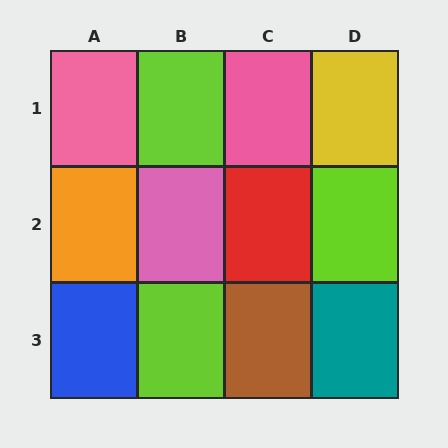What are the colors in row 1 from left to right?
Pink, lime, pink, yellow.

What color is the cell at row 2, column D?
Lime.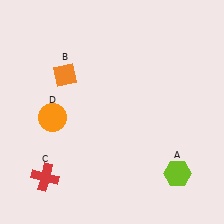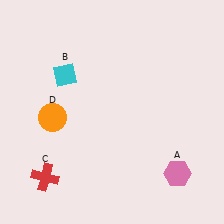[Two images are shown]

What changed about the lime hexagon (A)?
In Image 1, A is lime. In Image 2, it changed to pink.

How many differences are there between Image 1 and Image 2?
There are 2 differences between the two images.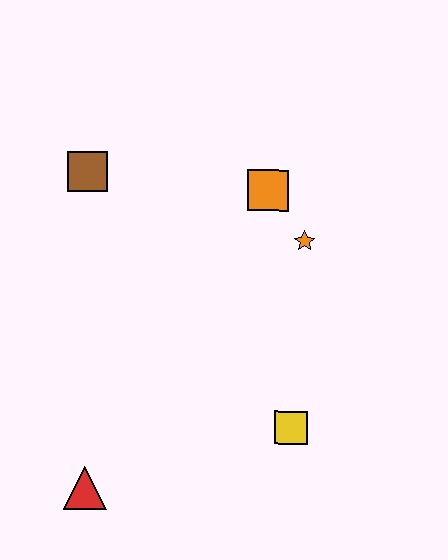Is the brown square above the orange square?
Yes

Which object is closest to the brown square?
The orange square is closest to the brown square.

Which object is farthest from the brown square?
The yellow square is farthest from the brown square.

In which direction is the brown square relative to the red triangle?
The brown square is above the red triangle.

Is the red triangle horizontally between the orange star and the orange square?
No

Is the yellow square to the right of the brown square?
Yes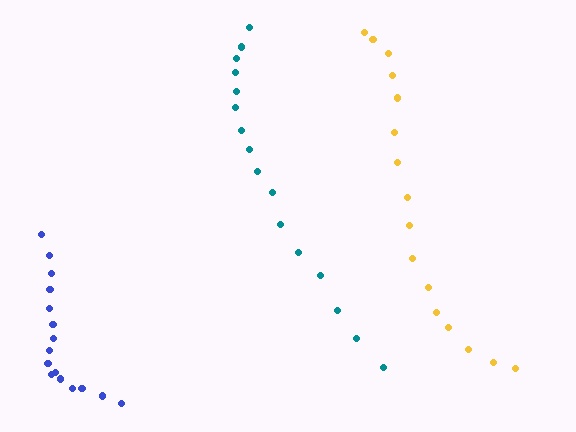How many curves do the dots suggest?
There are 3 distinct paths.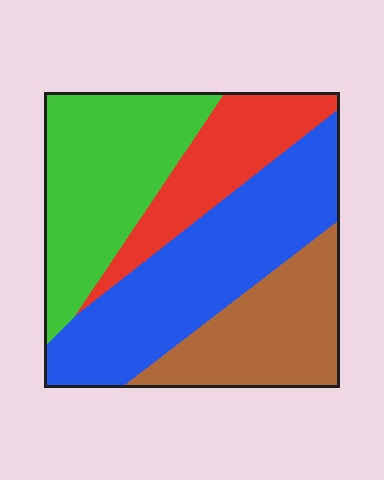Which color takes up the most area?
Blue, at roughly 35%.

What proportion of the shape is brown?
Brown takes up between a sixth and a third of the shape.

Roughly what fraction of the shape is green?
Green takes up about one quarter (1/4) of the shape.